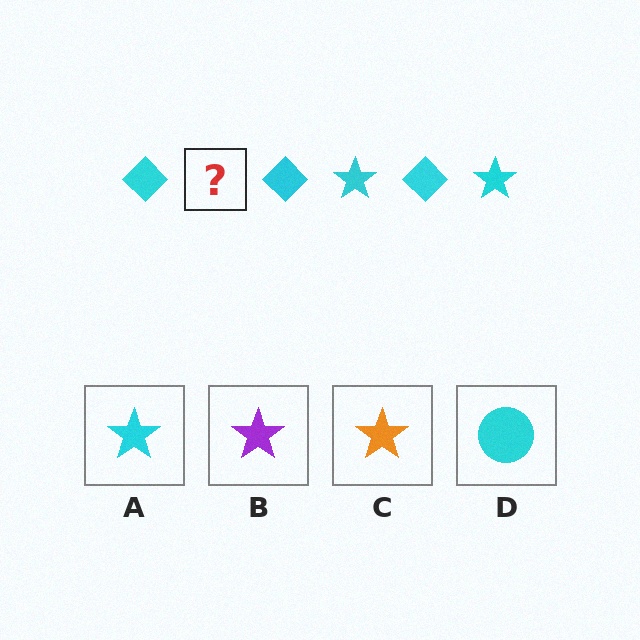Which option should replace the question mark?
Option A.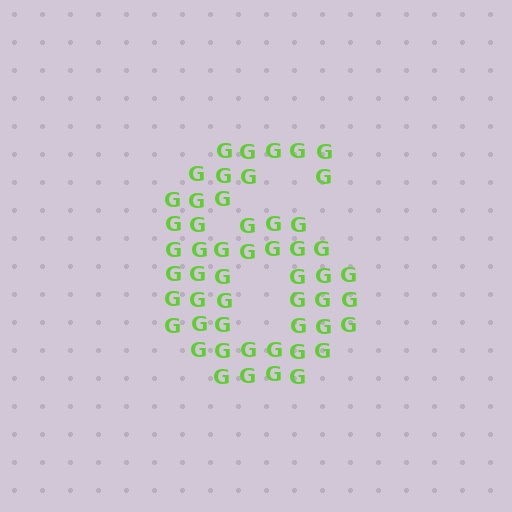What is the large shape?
The large shape is the digit 6.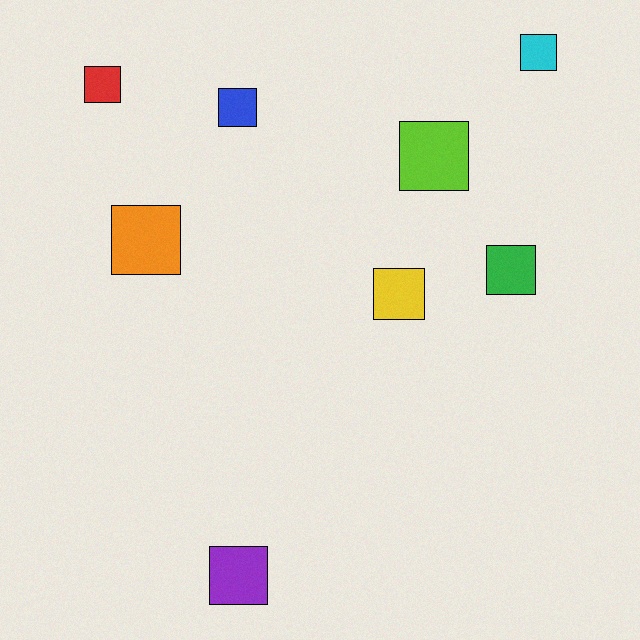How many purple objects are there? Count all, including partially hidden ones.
There is 1 purple object.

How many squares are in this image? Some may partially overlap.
There are 8 squares.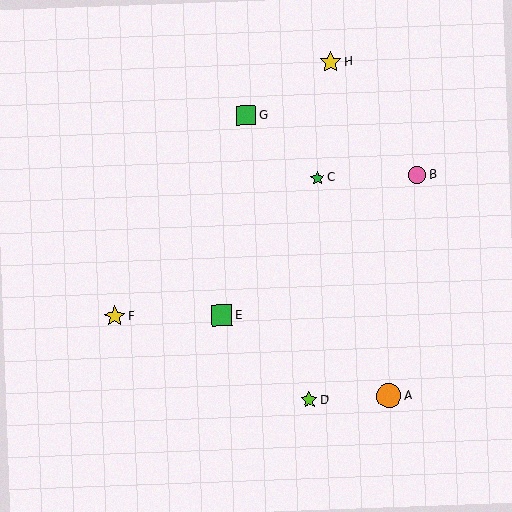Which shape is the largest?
The orange circle (labeled A) is the largest.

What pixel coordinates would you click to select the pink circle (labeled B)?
Click at (417, 175) to select the pink circle B.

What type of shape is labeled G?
Shape G is a green square.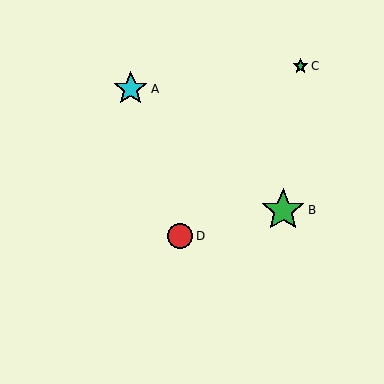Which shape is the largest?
The green star (labeled B) is the largest.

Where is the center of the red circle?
The center of the red circle is at (180, 236).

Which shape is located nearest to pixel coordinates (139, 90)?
The cyan star (labeled A) at (131, 89) is nearest to that location.